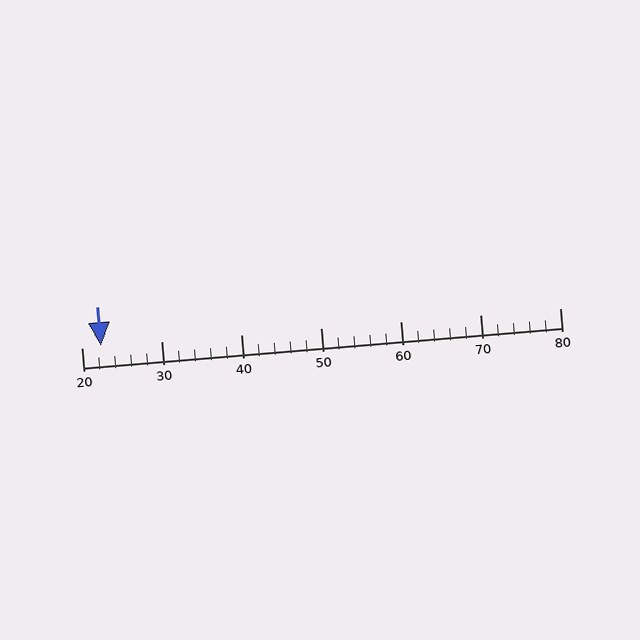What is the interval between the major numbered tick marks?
The major tick marks are spaced 10 units apart.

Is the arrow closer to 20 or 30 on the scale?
The arrow is closer to 20.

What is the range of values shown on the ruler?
The ruler shows values from 20 to 80.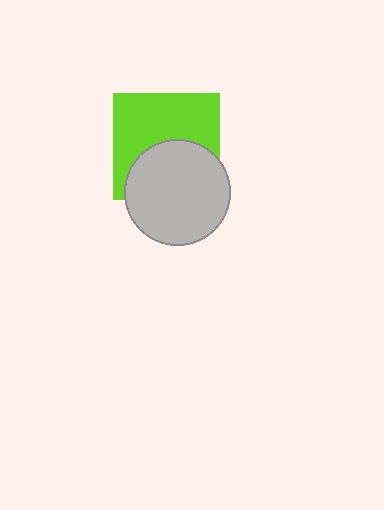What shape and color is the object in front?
The object in front is a light gray circle.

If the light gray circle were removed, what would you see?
You would see the complete lime square.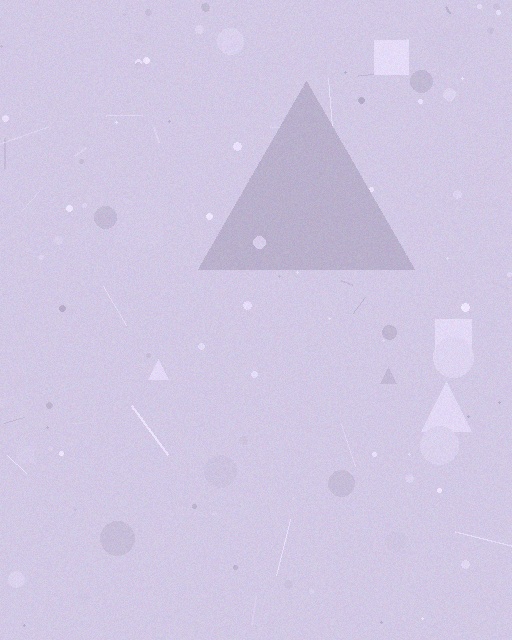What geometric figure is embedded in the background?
A triangle is embedded in the background.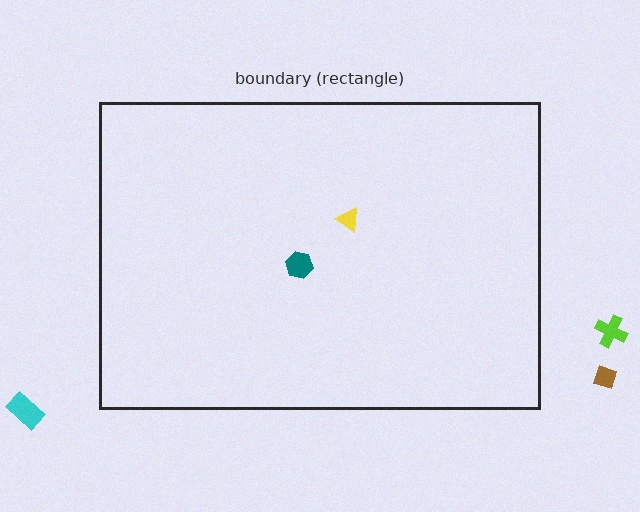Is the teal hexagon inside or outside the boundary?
Inside.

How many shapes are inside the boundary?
2 inside, 3 outside.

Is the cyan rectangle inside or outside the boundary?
Outside.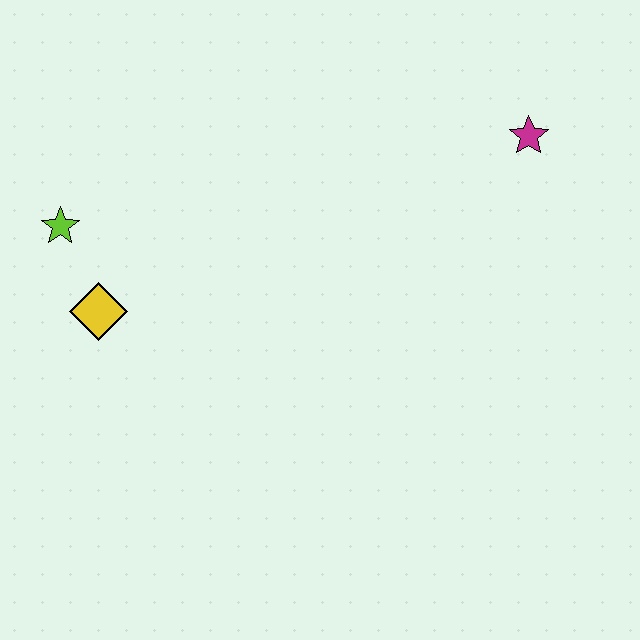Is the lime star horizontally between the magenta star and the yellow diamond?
No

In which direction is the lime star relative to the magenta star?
The lime star is to the left of the magenta star.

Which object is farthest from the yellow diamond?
The magenta star is farthest from the yellow diamond.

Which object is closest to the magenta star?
The yellow diamond is closest to the magenta star.